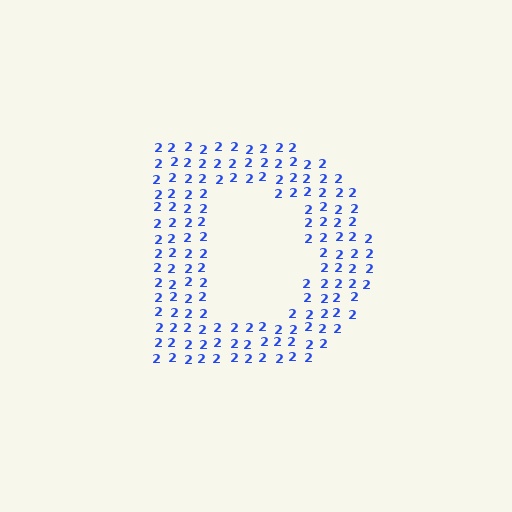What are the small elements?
The small elements are digit 2's.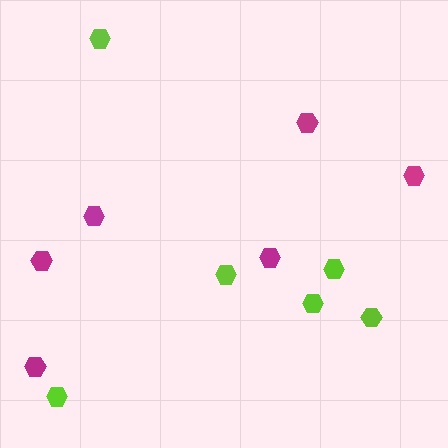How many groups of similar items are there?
There are 2 groups: one group of magenta hexagons (6) and one group of lime hexagons (6).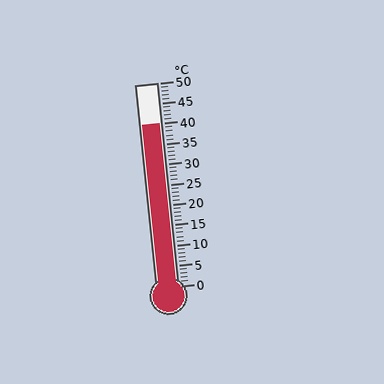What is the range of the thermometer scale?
The thermometer scale ranges from 0°C to 50°C.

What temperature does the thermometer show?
The thermometer shows approximately 40°C.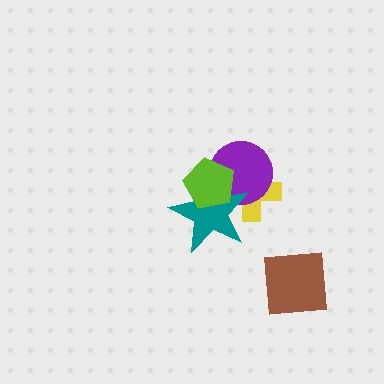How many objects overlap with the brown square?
0 objects overlap with the brown square.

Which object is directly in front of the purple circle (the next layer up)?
The teal star is directly in front of the purple circle.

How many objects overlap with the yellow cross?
3 objects overlap with the yellow cross.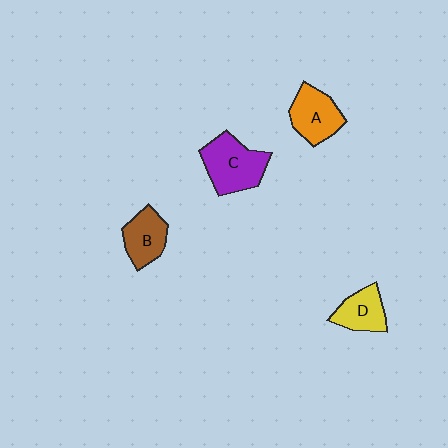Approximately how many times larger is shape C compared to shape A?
Approximately 1.3 times.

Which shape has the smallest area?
Shape D (yellow).